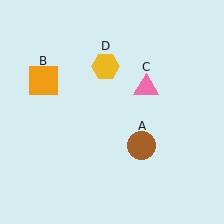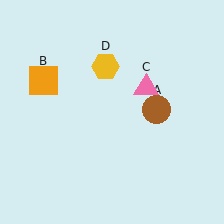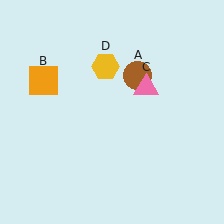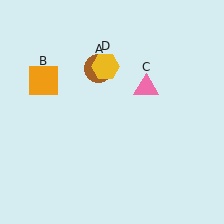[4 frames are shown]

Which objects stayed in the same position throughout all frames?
Orange square (object B) and pink triangle (object C) and yellow hexagon (object D) remained stationary.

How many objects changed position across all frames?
1 object changed position: brown circle (object A).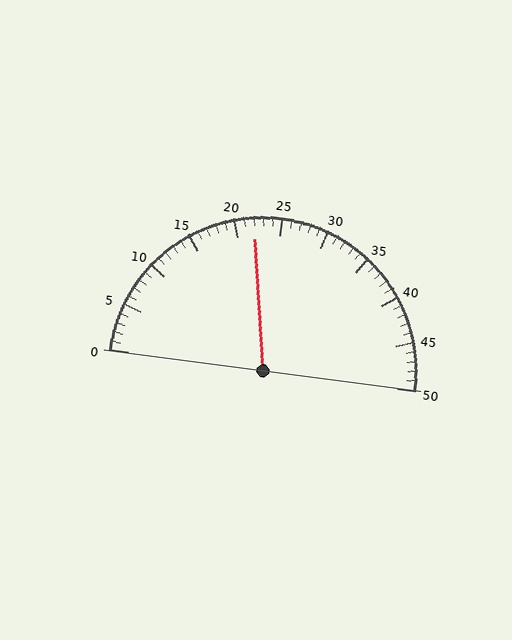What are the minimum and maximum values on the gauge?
The gauge ranges from 0 to 50.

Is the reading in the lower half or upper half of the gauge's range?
The reading is in the lower half of the range (0 to 50).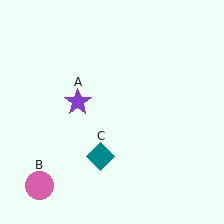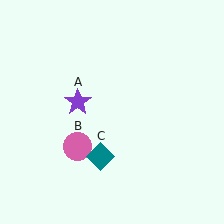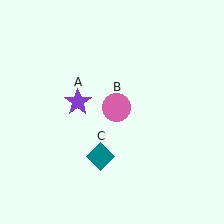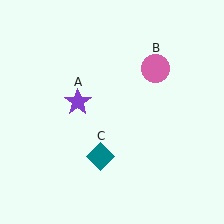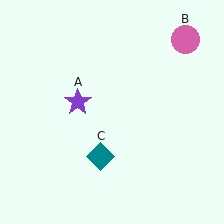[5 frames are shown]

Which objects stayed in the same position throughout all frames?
Purple star (object A) and teal diamond (object C) remained stationary.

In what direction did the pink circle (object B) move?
The pink circle (object B) moved up and to the right.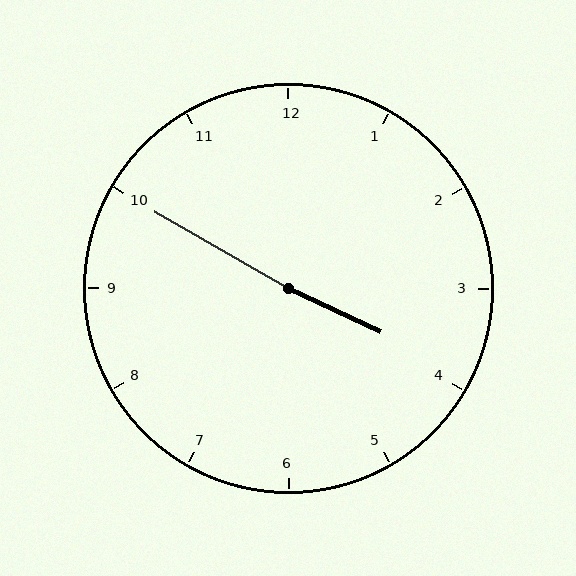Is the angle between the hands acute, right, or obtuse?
It is obtuse.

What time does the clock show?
3:50.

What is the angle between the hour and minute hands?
Approximately 175 degrees.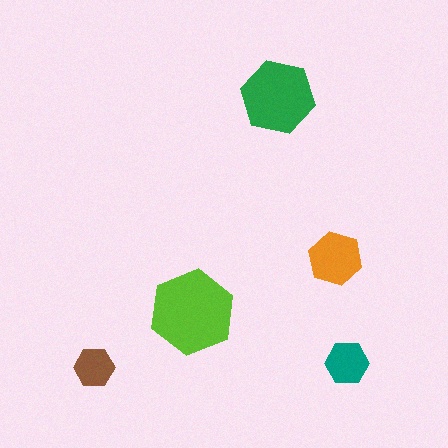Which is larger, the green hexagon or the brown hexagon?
The green one.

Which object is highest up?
The green hexagon is topmost.